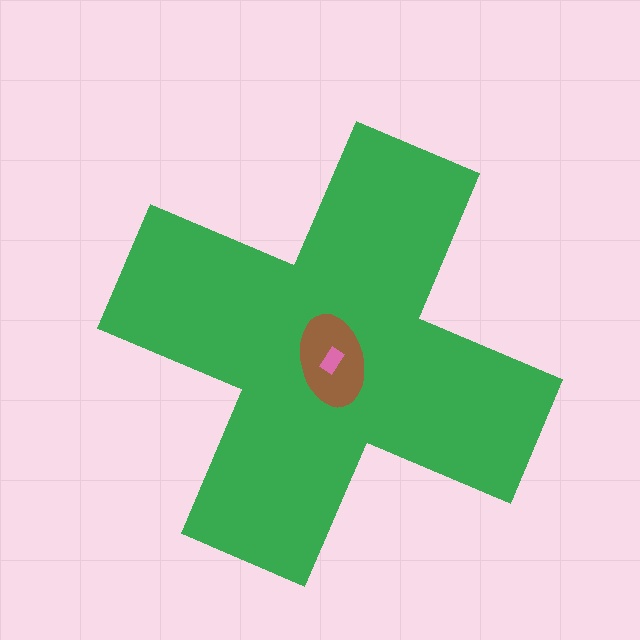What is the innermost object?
The pink rectangle.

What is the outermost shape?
The green cross.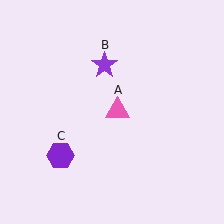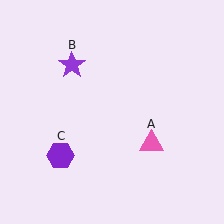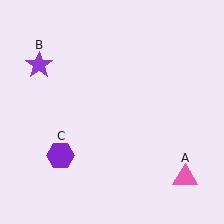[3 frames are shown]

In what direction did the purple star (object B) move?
The purple star (object B) moved left.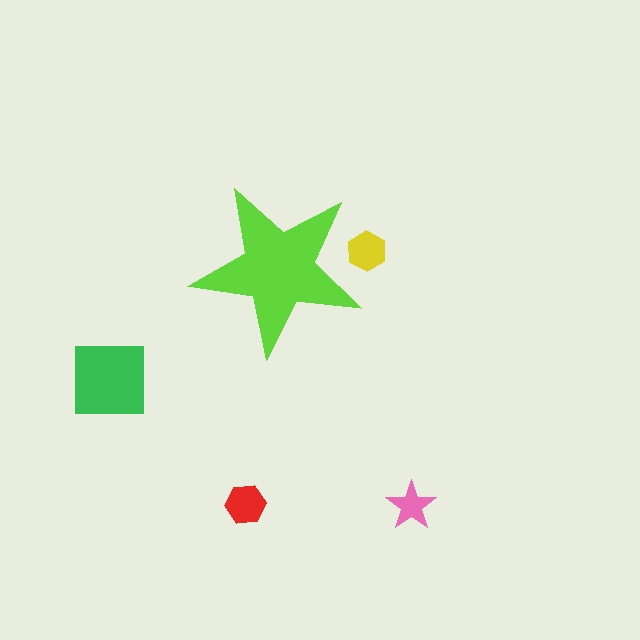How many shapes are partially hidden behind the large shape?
1 shape is partially hidden.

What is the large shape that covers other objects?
A lime star.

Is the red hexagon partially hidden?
No, the red hexagon is fully visible.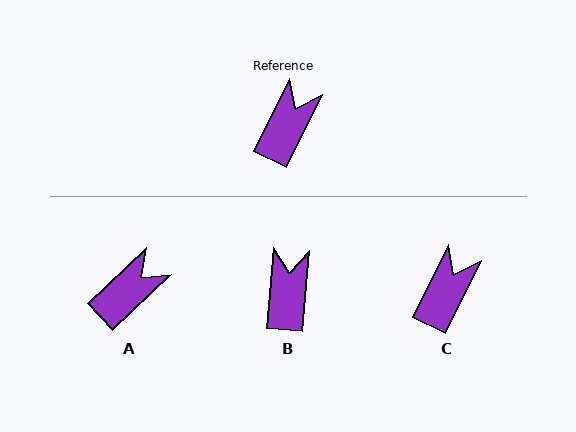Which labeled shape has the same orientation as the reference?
C.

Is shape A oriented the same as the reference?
No, it is off by about 20 degrees.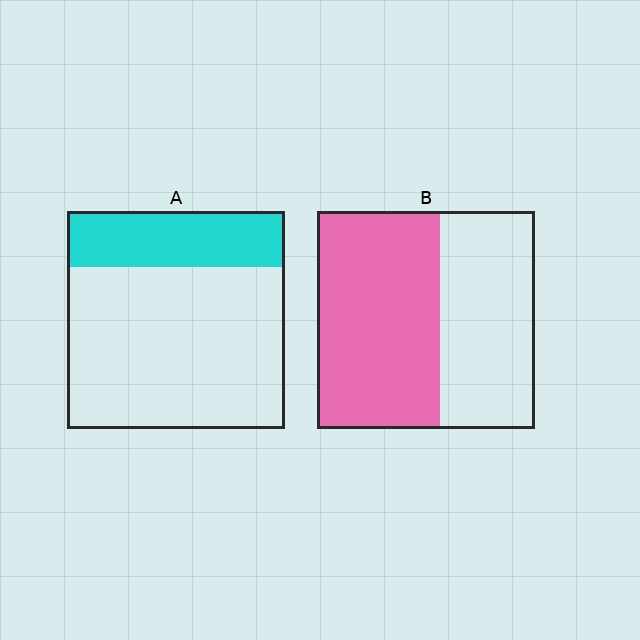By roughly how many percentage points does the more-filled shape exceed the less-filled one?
By roughly 30 percentage points (B over A).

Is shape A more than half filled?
No.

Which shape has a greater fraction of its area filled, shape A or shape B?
Shape B.